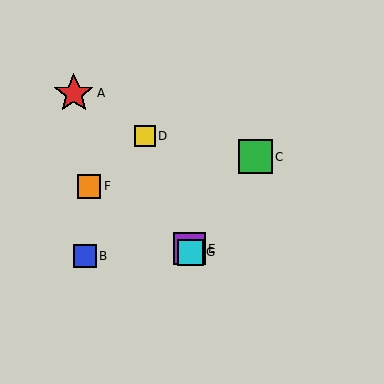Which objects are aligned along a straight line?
Objects D, E, G are aligned along a straight line.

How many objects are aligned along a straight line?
3 objects (D, E, G) are aligned along a straight line.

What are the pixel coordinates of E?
Object E is at (189, 249).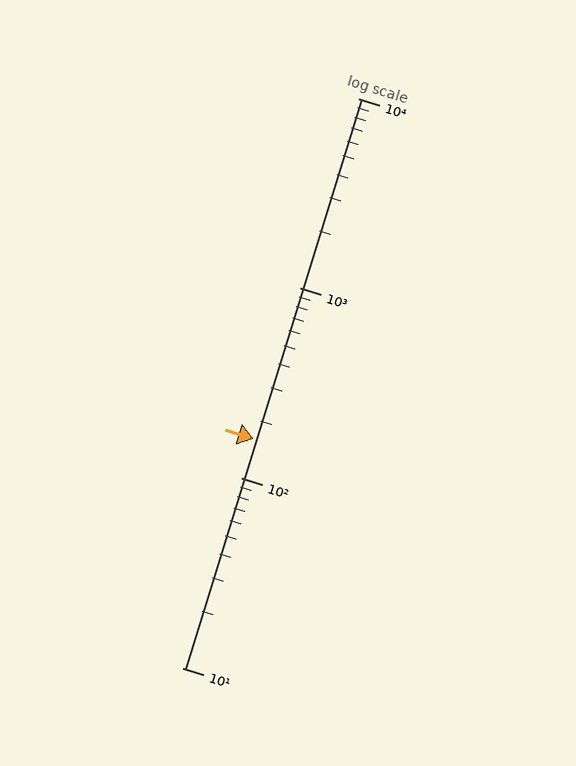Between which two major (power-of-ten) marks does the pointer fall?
The pointer is between 100 and 1000.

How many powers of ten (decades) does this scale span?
The scale spans 3 decades, from 10 to 10000.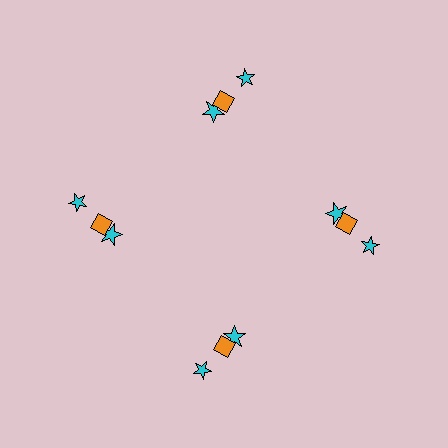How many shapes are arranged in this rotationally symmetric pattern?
There are 12 shapes, arranged in 4 groups of 3.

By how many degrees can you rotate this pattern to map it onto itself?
The pattern maps onto itself every 90 degrees of rotation.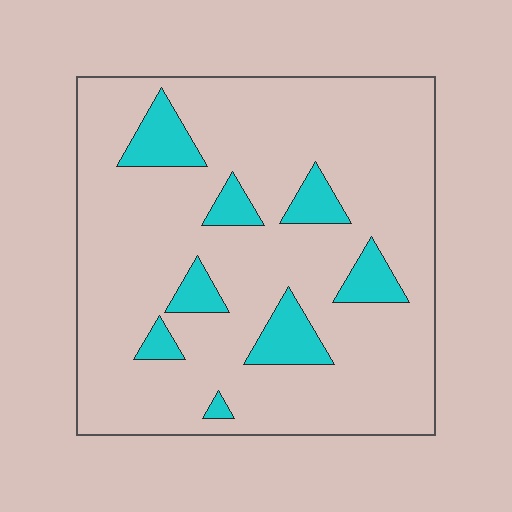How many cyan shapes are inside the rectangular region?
8.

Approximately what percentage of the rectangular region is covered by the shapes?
Approximately 15%.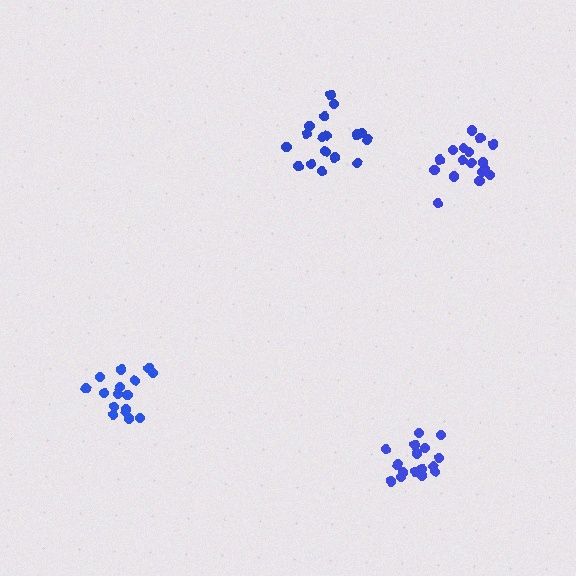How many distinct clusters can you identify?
There are 4 distinct clusters.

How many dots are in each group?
Group 1: 17 dots, Group 2: 17 dots, Group 3: 16 dots, Group 4: 17 dots (67 total).